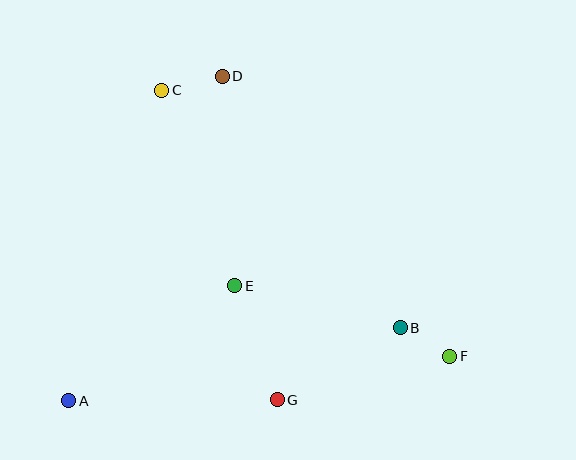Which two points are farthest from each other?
Points C and F are farthest from each other.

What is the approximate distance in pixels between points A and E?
The distance between A and E is approximately 202 pixels.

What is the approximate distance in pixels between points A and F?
The distance between A and F is approximately 384 pixels.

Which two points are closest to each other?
Points B and F are closest to each other.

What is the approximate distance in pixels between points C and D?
The distance between C and D is approximately 62 pixels.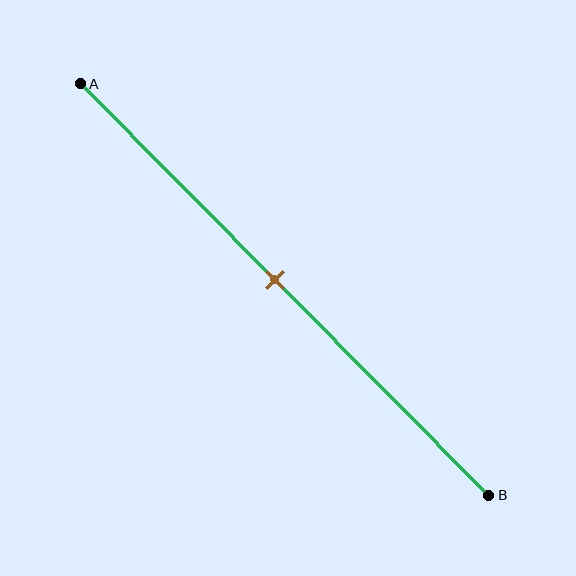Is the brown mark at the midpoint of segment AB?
Yes, the mark is approximately at the midpoint.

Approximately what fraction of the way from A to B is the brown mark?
The brown mark is approximately 50% of the way from A to B.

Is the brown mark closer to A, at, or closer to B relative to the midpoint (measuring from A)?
The brown mark is approximately at the midpoint of segment AB.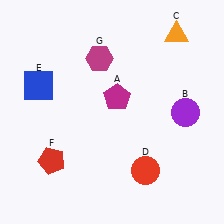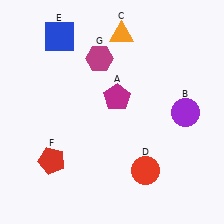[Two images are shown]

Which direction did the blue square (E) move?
The blue square (E) moved up.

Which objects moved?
The objects that moved are: the orange triangle (C), the blue square (E).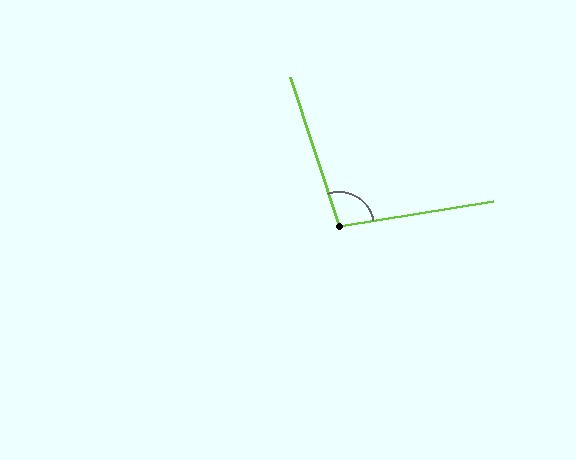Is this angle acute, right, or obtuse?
It is obtuse.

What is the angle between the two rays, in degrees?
Approximately 99 degrees.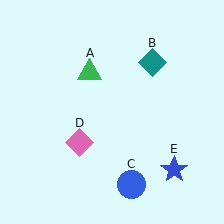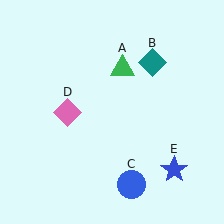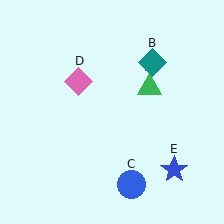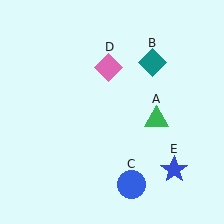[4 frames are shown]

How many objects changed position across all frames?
2 objects changed position: green triangle (object A), pink diamond (object D).